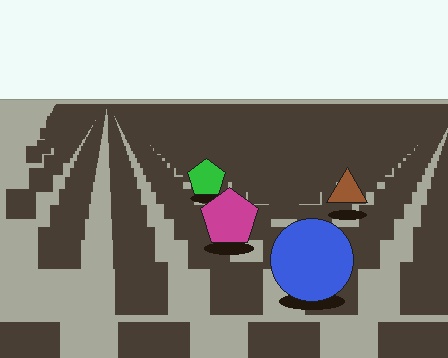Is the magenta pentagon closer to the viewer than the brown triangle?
Yes. The magenta pentagon is closer — you can tell from the texture gradient: the ground texture is coarser near it.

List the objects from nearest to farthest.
From nearest to farthest: the blue circle, the magenta pentagon, the brown triangle, the green pentagon.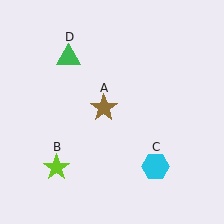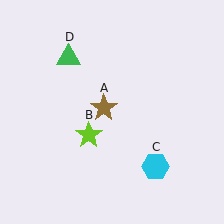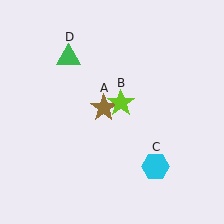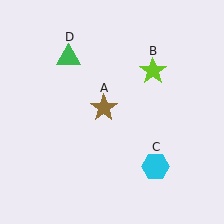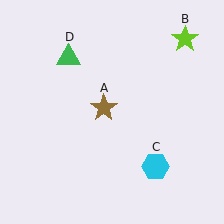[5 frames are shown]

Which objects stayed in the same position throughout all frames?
Brown star (object A) and cyan hexagon (object C) and green triangle (object D) remained stationary.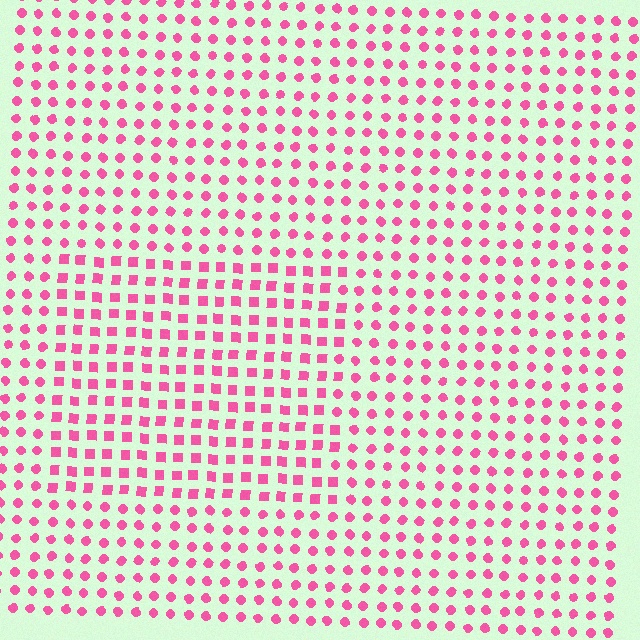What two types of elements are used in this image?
The image uses squares inside the rectangle region and circles outside it.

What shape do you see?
I see a rectangle.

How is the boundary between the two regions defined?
The boundary is defined by a change in element shape: squares inside vs. circles outside. All elements share the same color and spacing.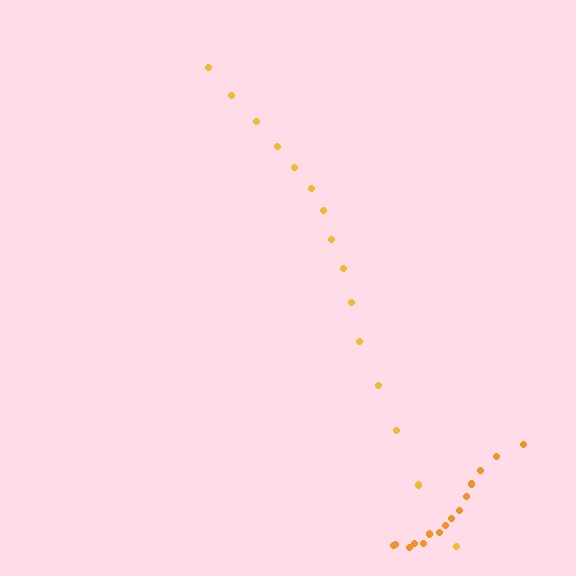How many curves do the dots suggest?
There are 2 distinct paths.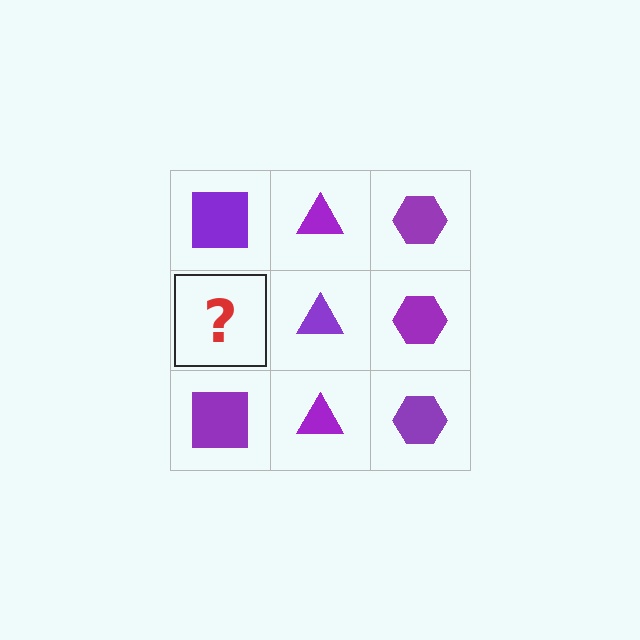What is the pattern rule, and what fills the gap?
The rule is that each column has a consistent shape. The gap should be filled with a purple square.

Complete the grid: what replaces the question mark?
The question mark should be replaced with a purple square.